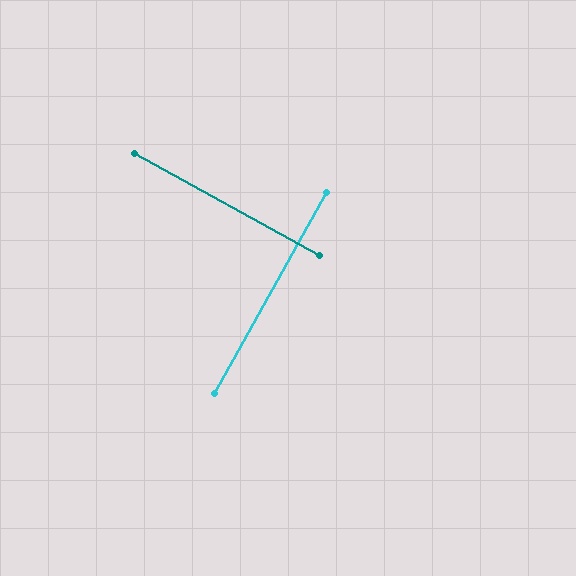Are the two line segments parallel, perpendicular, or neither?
Perpendicular — they meet at approximately 90°.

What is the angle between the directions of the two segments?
Approximately 90 degrees.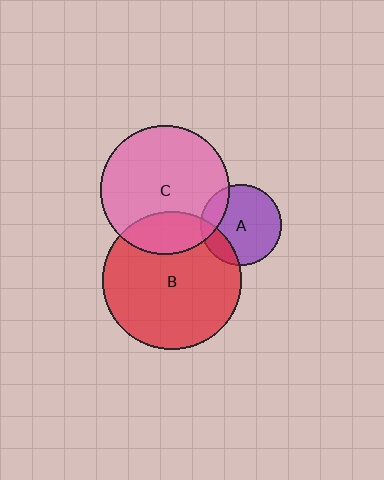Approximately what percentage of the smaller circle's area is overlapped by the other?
Approximately 15%.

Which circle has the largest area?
Circle B (red).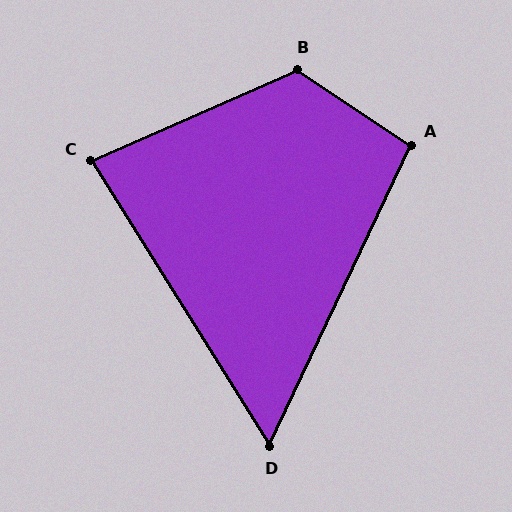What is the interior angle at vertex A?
Approximately 98 degrees (obtuse).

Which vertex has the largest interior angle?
B, at approximately 123 degrees.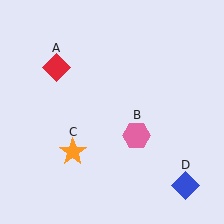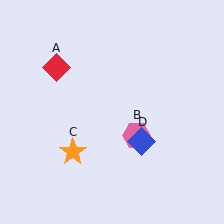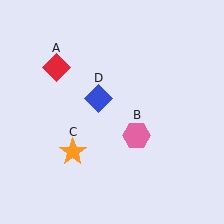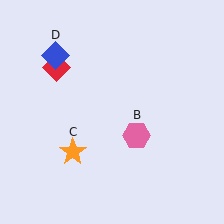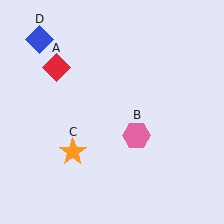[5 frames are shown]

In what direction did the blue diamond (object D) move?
The blue diamond (object D) moved up and to the left.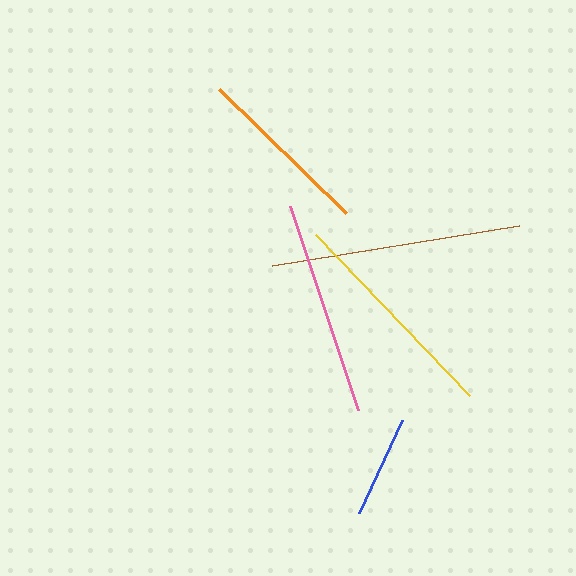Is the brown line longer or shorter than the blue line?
The brown line is longer than the blue line.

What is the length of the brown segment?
The brown segment is approximately 250 pixels long.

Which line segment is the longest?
The brown line is the longest at approximately 250 pixels.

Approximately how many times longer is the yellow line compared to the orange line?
The yellow line is approximately 1.3 times the length of the orange line.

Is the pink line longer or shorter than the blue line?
The pink line is longer than the blue line.